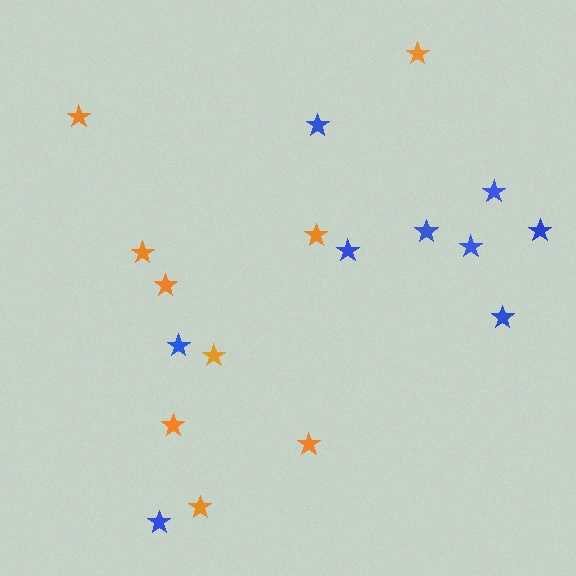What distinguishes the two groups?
There are 2 groups: one group of orange stars (9) and one group of blue stars (9).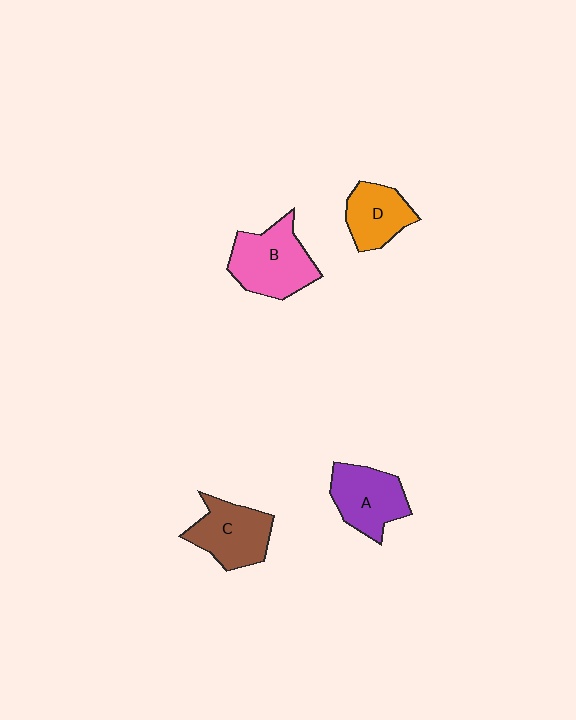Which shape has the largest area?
Shape B (pink).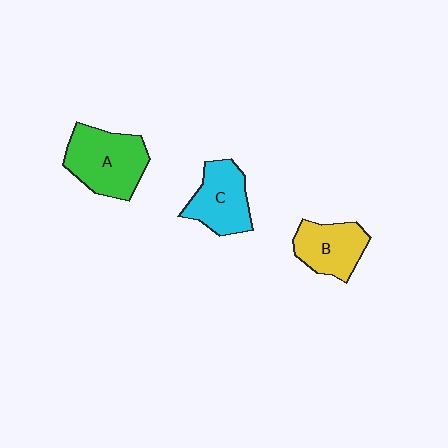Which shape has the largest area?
Shape A (green).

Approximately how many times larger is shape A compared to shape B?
Approximately 1.4 times.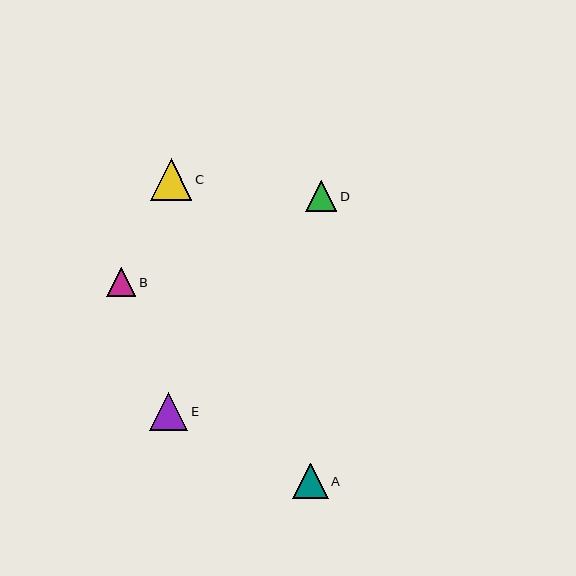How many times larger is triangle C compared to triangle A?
Triangle C is approximately 1.2 times the size of triangle A.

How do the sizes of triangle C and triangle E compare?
Triangle C and triangle E are approximately the same size.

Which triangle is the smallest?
Triangle B is the smallest with a size of approximately 29 pixels.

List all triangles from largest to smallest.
From largest to smallest: C, E, A, D, B.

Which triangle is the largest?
Triangle C is the largest with a size of approximately 41 pixels.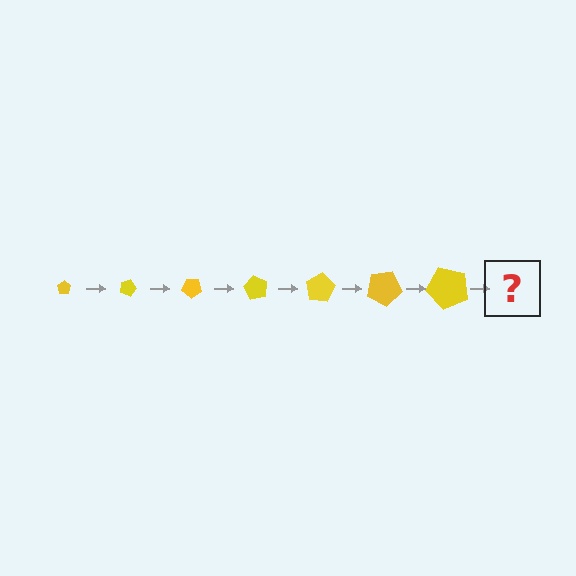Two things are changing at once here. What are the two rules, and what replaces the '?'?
The two rules are that the pentagon grows larger each step and it rotates 20 degrees each step. The '?' should be a pentagon, larger than the previous one and rotated 140 degrees from the start.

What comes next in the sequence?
The next element should be a pentagon, larger than the previous one and rotated 140 degrees from the start.